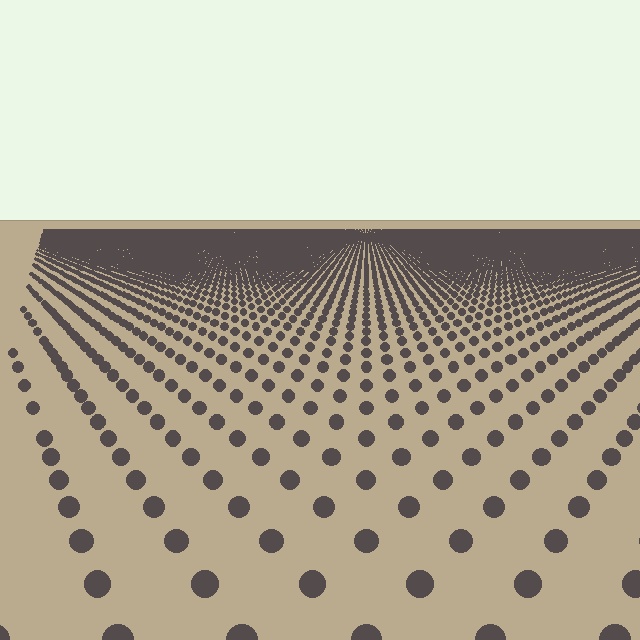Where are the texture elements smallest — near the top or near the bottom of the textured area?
Near the top.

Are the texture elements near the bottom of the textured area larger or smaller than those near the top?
Larger. Near the bottom, elements are closer to the viewer and appear at a bigger on-screen size.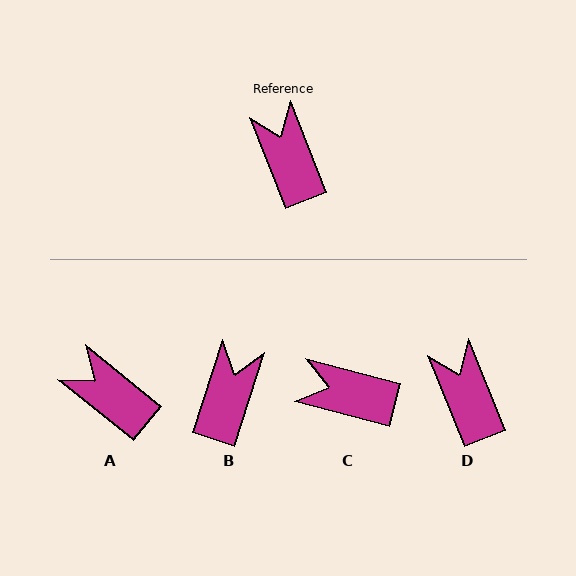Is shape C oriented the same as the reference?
No, it is off by about 53 degrees.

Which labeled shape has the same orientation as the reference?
D.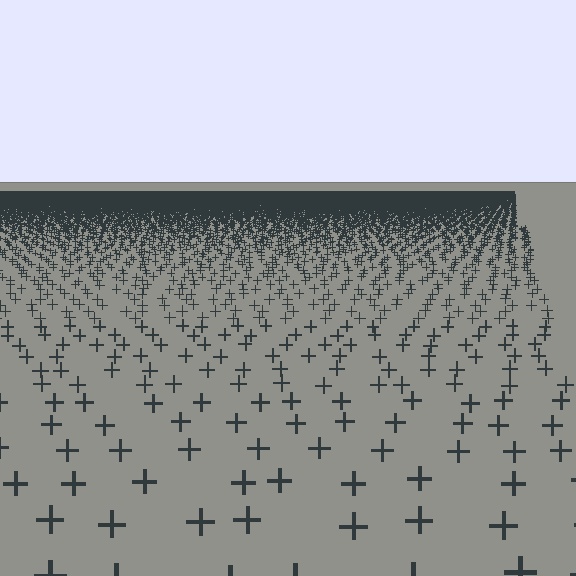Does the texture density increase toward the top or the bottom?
Density increases toward the top.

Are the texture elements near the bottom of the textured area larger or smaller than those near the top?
Larger. Near the bottom, elements are closer to the viewer and appear at a bigger on-screen size.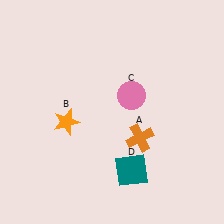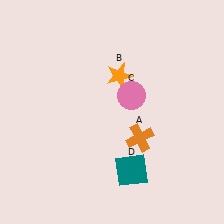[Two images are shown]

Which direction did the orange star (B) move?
The orange star (B) moved right.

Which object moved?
The orange star (B) moved right.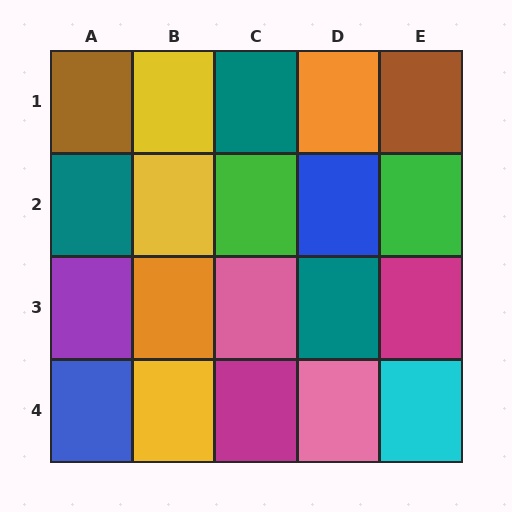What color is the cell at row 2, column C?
Green.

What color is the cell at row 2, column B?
Yellow.